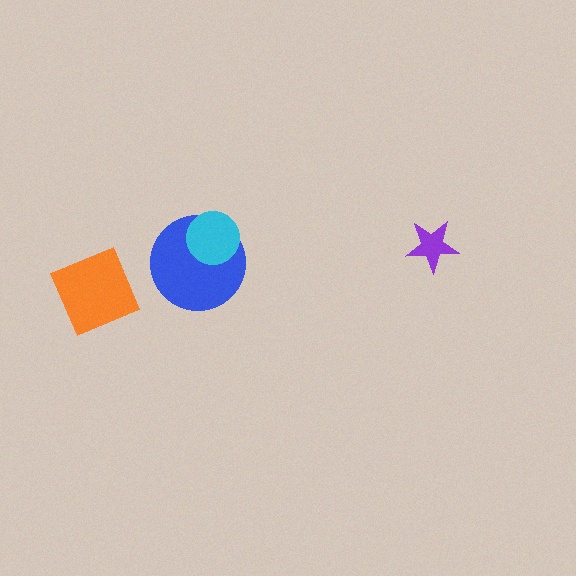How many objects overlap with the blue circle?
1 object overlaps with the blue circle.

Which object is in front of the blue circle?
The cyan circle is in front of the blue circle.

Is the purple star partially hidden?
No, no other shape covers it.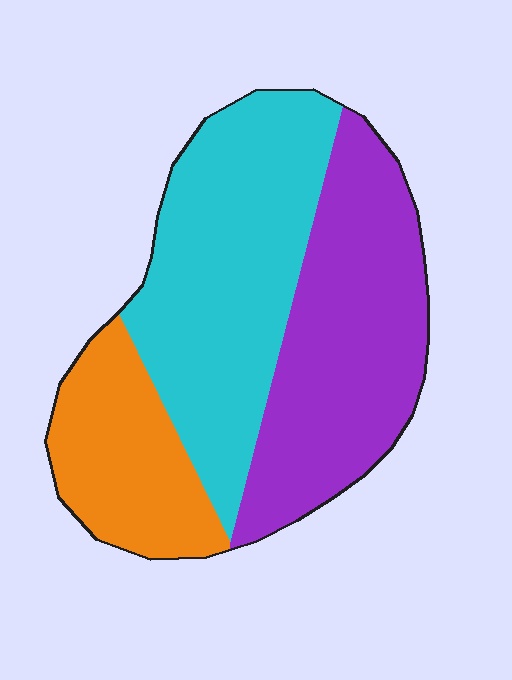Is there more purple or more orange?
Purple.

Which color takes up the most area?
Cyan, at roughly 40%.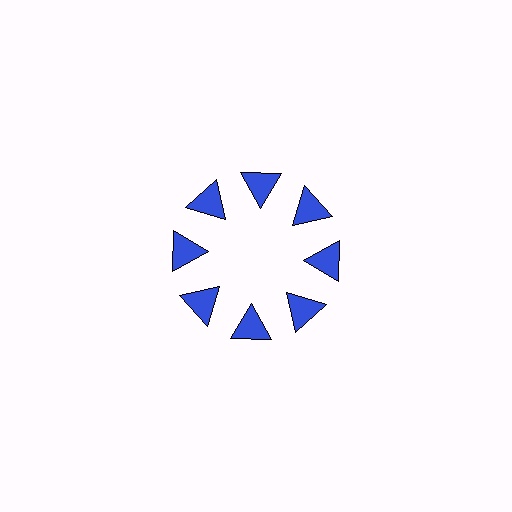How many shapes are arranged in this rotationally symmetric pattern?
There are 8 shapes, arranged in 8 groups of 1.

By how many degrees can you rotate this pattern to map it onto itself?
The pattern maps onto itself every 45 degrees of rotation.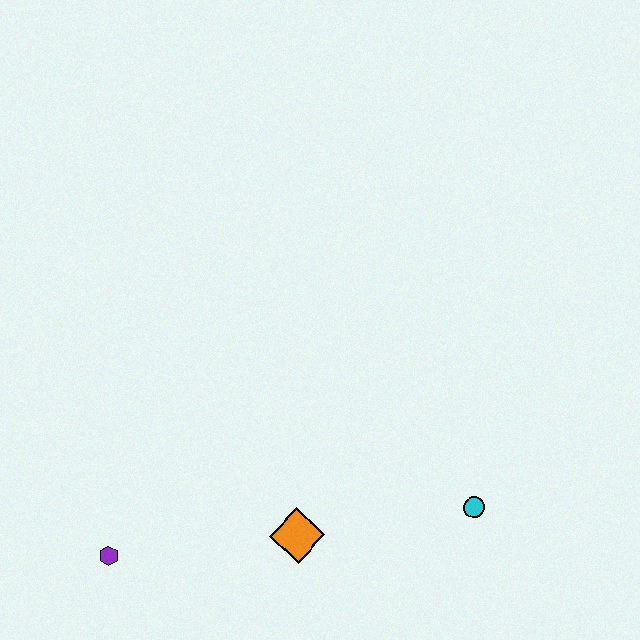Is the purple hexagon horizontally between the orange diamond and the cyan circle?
No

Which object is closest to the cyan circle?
The orange diamond is closest to the cyan circle.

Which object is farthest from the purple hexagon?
The cyan circle is farthest from the purple hexagon.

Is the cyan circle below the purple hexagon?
No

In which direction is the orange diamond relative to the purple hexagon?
The orange diamond is to the right of the purple hexagon.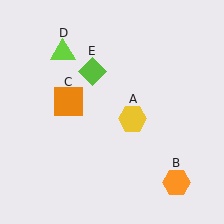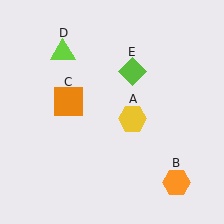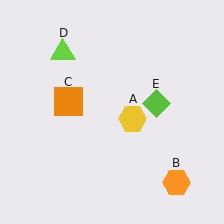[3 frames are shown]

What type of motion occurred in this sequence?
The lime diamond (object E) rotated clockwise around the center of the scene.